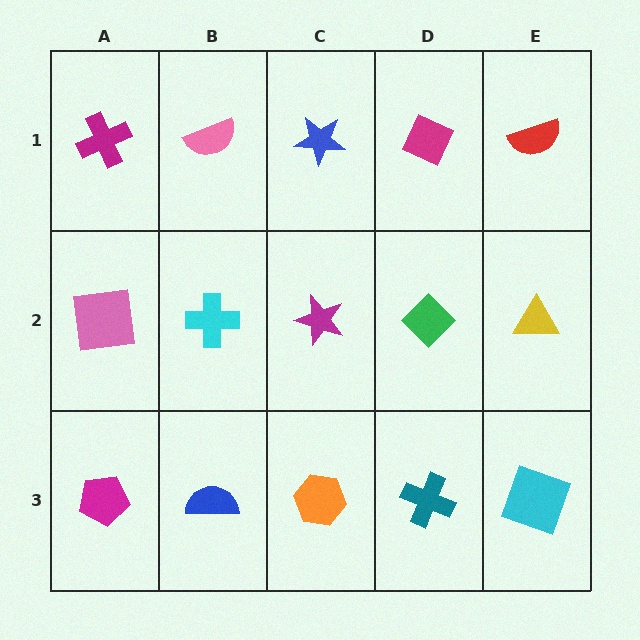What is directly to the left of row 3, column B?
A magenta pentagon.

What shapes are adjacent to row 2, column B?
A pink semicircle (row 1, column B), a blue semicircle (row 3, column B), a pink square (row 2, column A), a magenta star (row 2, column C).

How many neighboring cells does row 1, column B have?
3.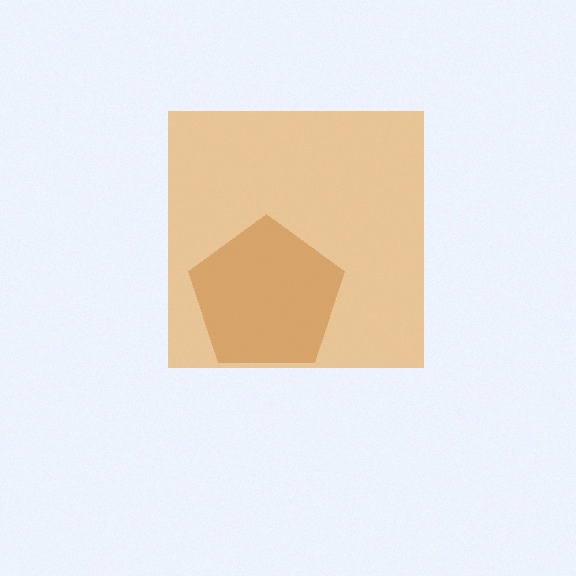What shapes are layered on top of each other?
The layered shapes are: a brown pentagon, an orange square.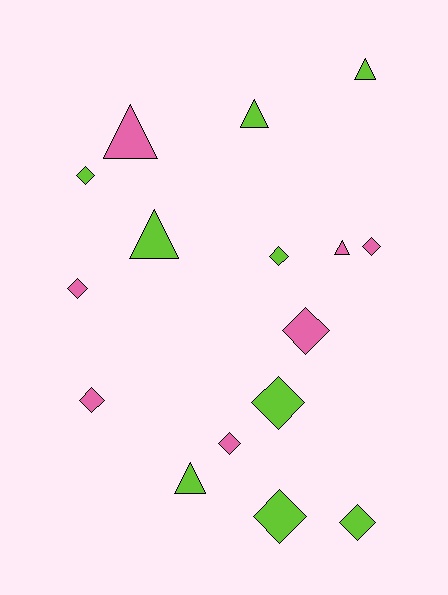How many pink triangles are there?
There are 2 pink triangles.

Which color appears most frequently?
Lime, with 9 objects.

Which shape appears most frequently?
Diamond, with 10 objects.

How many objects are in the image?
There are 16 objects.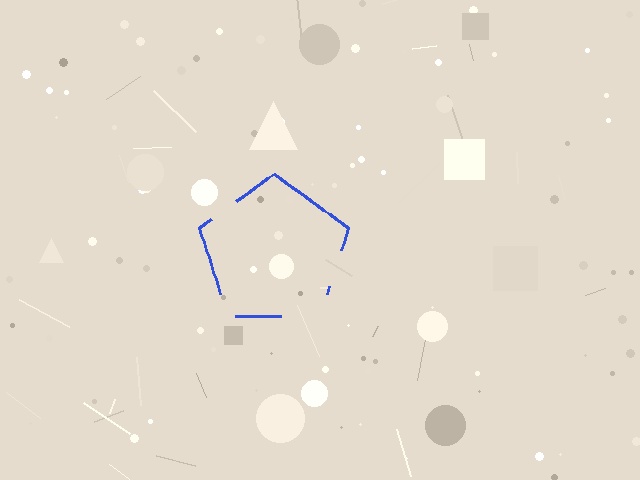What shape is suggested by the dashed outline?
The dashed outline suggests a pentagon.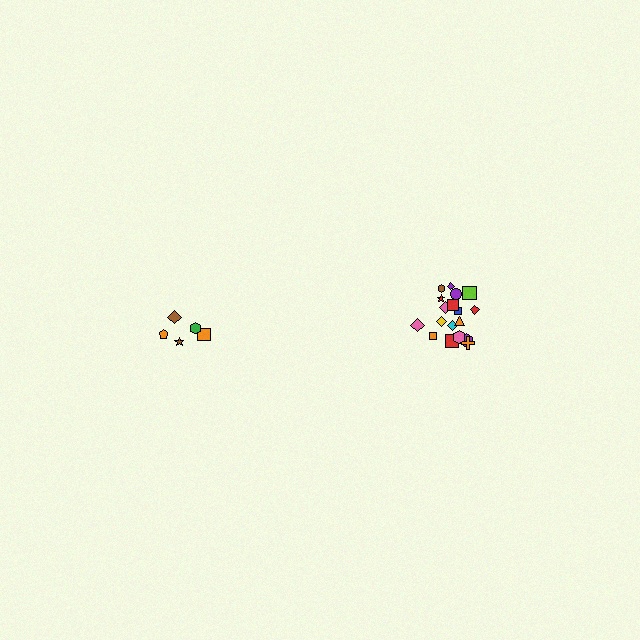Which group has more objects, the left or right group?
The right group.